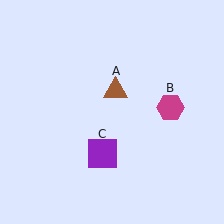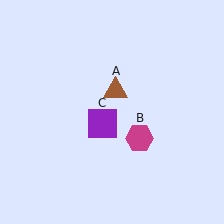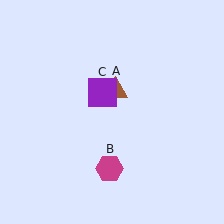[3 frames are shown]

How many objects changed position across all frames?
2 objects changed position: magenta hexagon (object B), purple square (object C).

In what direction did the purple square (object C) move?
The purple square (object C) moved up.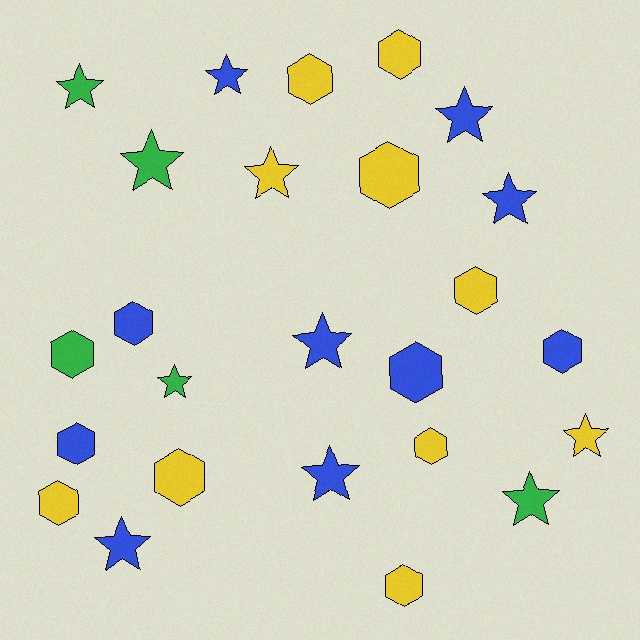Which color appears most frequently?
Yellow, with 10 objects.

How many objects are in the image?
There are 25 objects.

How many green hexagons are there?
There is 1 green hexagon.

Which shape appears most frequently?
Hexagon, with 13 objects.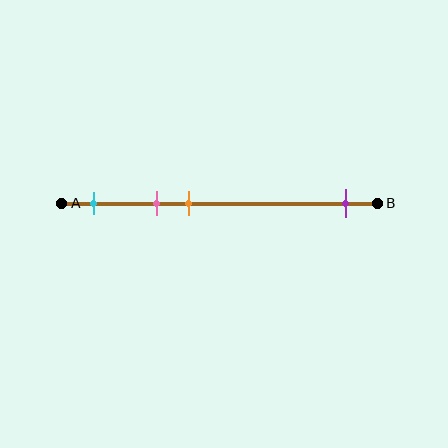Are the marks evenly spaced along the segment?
No, the marks are not evenly spaced.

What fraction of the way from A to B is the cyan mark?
The cyan mark is approximately 10% (0.1) of the way from A to B.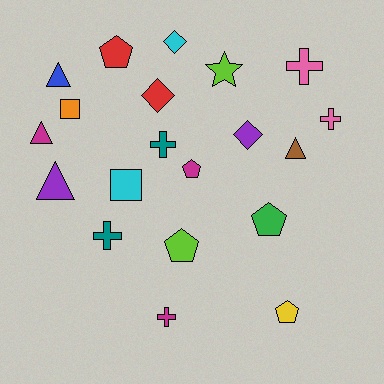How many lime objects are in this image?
There are 2 lime objects.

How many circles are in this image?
There are no circles.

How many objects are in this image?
There are 20 objects.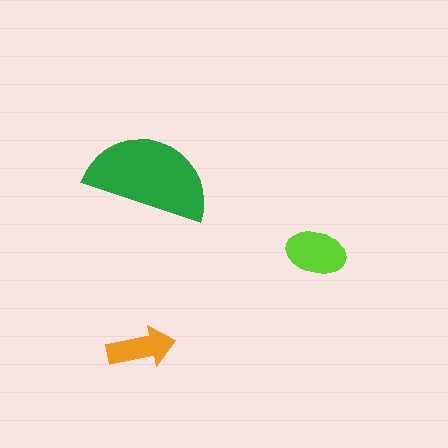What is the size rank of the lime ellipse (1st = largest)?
2nd.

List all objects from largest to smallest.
The green semicircle, the lime ellipse, the orange arrow.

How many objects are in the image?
There are 3 objects in the image.